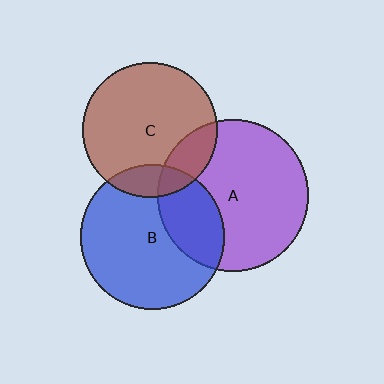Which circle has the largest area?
Circle A (purple).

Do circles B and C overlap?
Yes.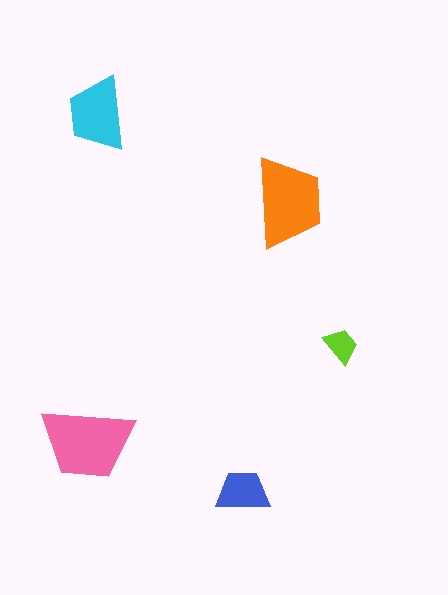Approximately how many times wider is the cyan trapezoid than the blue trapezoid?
About 1.5 times wider.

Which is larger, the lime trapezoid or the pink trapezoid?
The pink one.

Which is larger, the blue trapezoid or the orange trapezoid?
The orange one.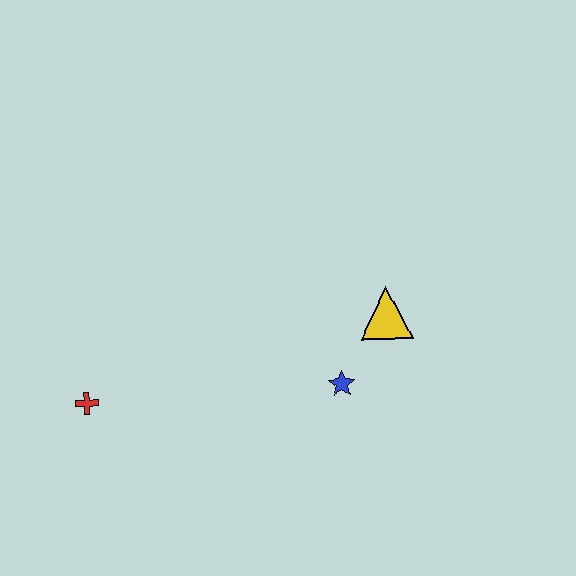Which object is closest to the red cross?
The blue star is closest to the red cross.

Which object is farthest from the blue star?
The red cross is farthest from the blue star.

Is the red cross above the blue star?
No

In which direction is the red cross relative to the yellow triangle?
The red cross is to the left of the yellow triangle.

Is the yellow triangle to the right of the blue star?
Yes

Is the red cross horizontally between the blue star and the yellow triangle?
No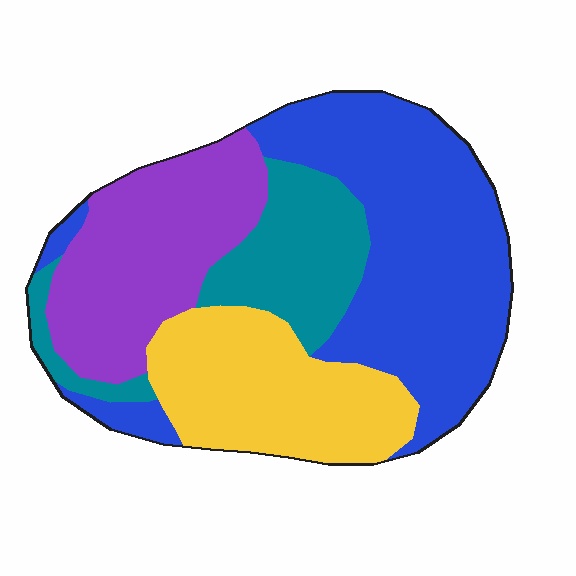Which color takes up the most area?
Blue, at roughly 40%.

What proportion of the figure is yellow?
Yellow takes up about one fifth (1/5) of the figure.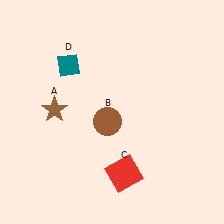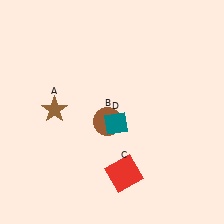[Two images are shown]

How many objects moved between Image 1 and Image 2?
1 object moved between the two images.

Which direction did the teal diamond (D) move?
The teal diamond (D) moved down.